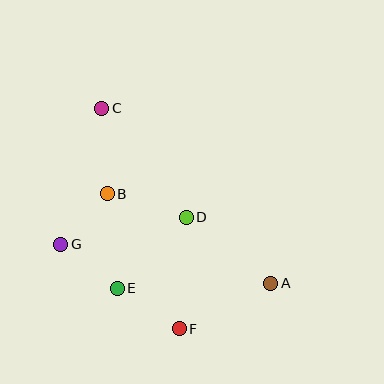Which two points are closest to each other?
Points B and G are closest to each other.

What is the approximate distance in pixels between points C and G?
The distance between C and G is approximately 142 pixels.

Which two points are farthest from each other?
Points A and C are farthest from each other.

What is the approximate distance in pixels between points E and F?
The distance between E and F is approximately 74 pixels.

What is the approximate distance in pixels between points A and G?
The distance between A and G is approximately 213 pixels.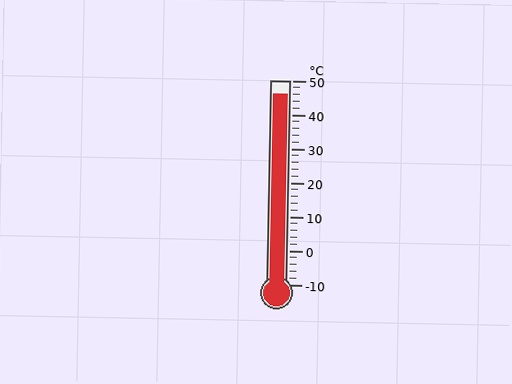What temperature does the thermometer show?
The thermometer shows approximately 46°C.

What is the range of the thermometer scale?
The thermometer scale ranges from -10°C to 50°C.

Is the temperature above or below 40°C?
The temperature is above 40°C.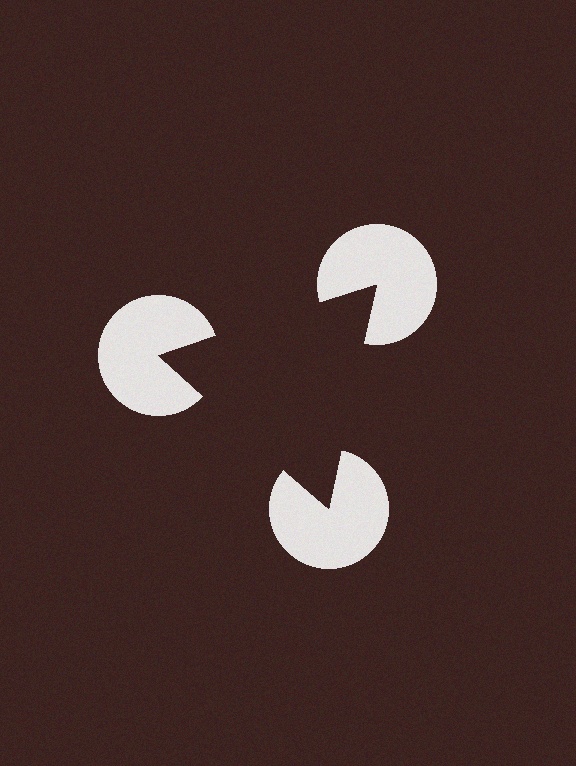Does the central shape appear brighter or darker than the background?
It typically appears slightly darker than the background, even though no actual brightness change is drawn.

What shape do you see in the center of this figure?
An illusory triangle — its edges are inferred from the aligned wedge cuts in the pac-man discs, not physically drawn.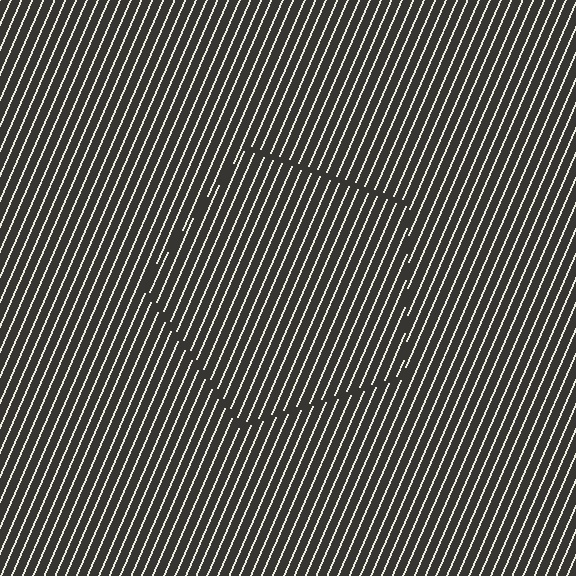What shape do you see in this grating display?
An illusory pentagon. The interior of the shape contains the same grating, shifted by half a period — the contour is defined by the phase discontinuity where line-ends from the inner and outer gratings abut.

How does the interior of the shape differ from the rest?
The interior of the shape contains the same grating, shifted by half a period — the contour is defined by the phase discontinuity where line-ends from the inner and outer gratings abut.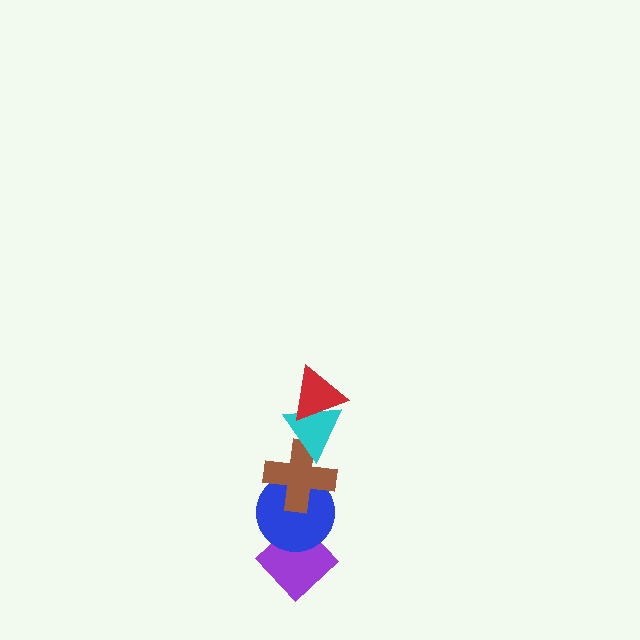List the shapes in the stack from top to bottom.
From top to bottom: the red triangle, the cyan triangle, the brown cross, the blue circle, the purple diamond.